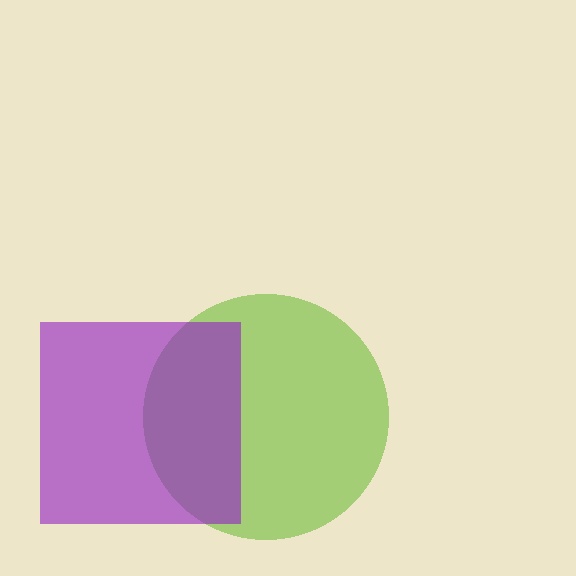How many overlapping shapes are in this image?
There are 2 overlapping shapes in the image.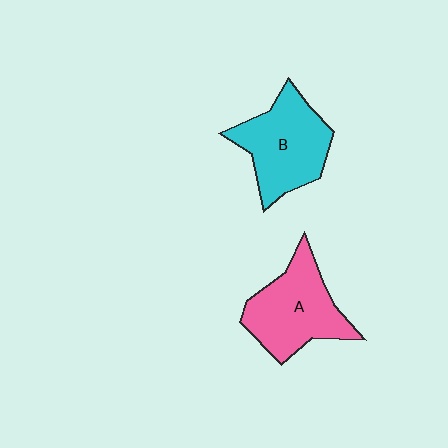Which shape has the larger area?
Shape B (cyan).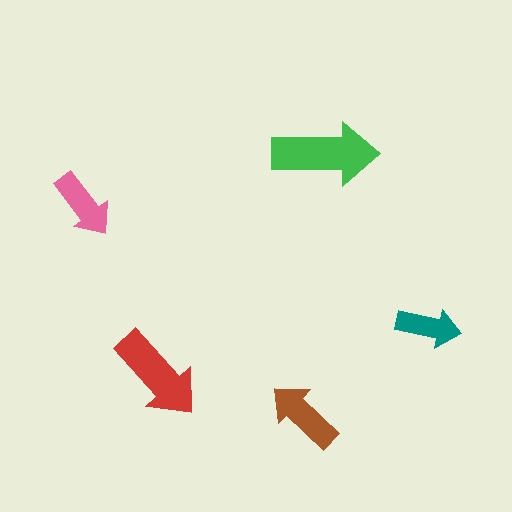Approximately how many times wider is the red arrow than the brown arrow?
About 1.5 times wider.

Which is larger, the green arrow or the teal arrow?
The green one.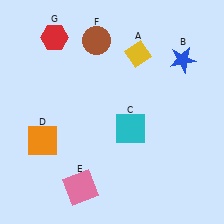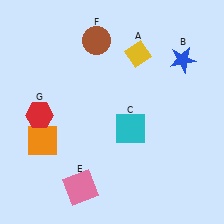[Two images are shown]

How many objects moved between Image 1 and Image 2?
1 object moved between the two images.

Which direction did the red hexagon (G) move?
The red hexagon (G) moved down.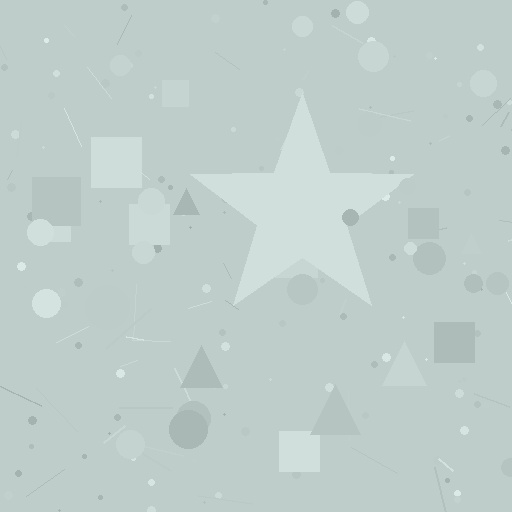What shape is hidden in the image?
A star is hidden in the image.